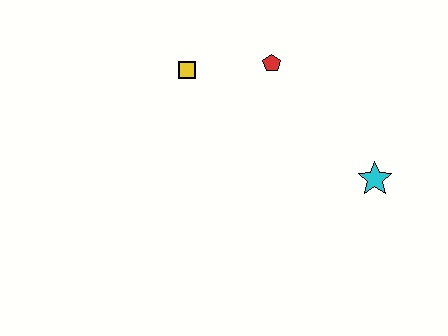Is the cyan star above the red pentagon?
No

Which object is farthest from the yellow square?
The cyan star is farthest from the yellow square.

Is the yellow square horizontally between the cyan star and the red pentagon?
No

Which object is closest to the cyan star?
The red pentagon is closest to the cyan star.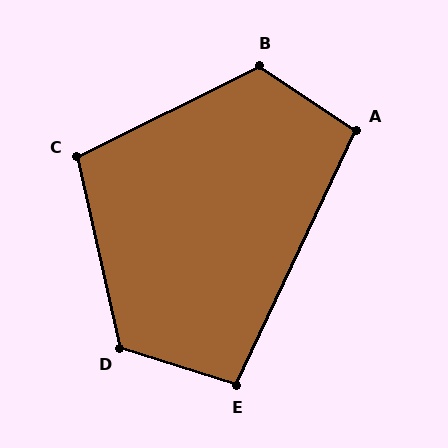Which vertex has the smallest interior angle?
E, at approximately 97 degrees.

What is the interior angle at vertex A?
Approximately 99 degrees (obtuse).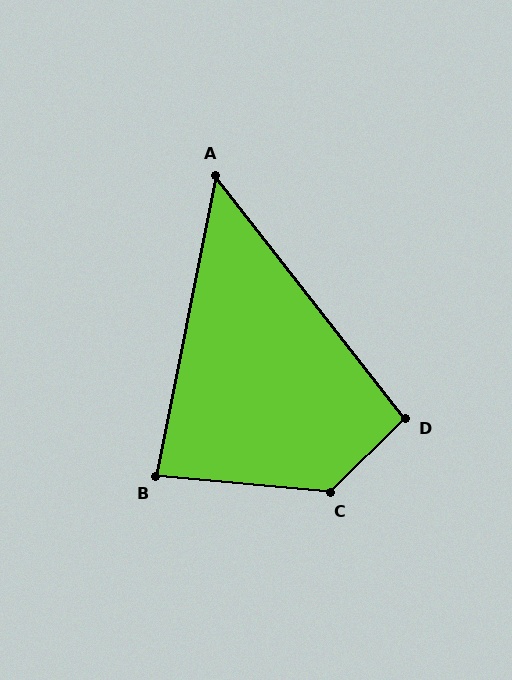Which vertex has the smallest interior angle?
A, at approximately 49 degrees.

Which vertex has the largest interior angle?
C, at approximately 131 degrees.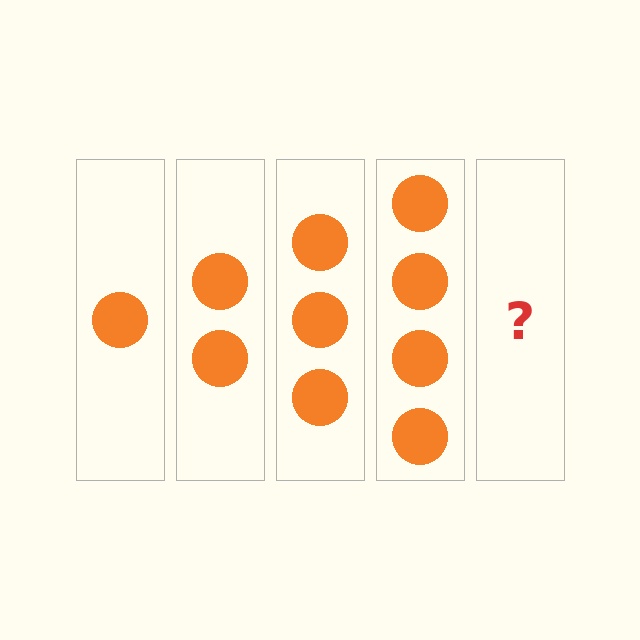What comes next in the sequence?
The next element should be 5 circles.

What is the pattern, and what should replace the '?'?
The pattern is that each step adds one more circle. The '?' should be 5 circles.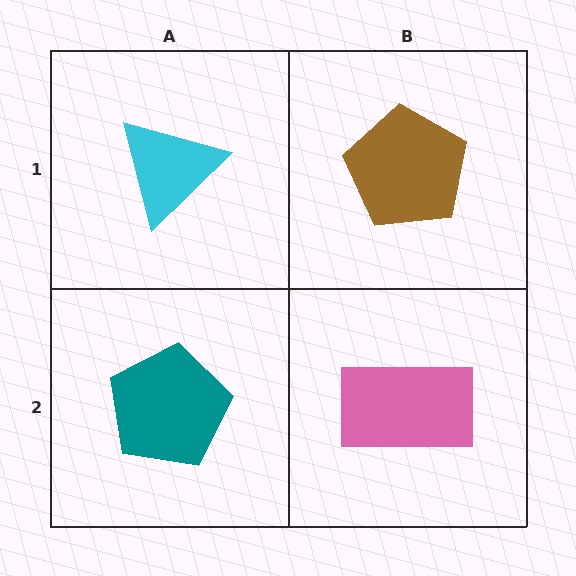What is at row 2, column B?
A pink rectangle.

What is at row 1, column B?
A brown pentagon.